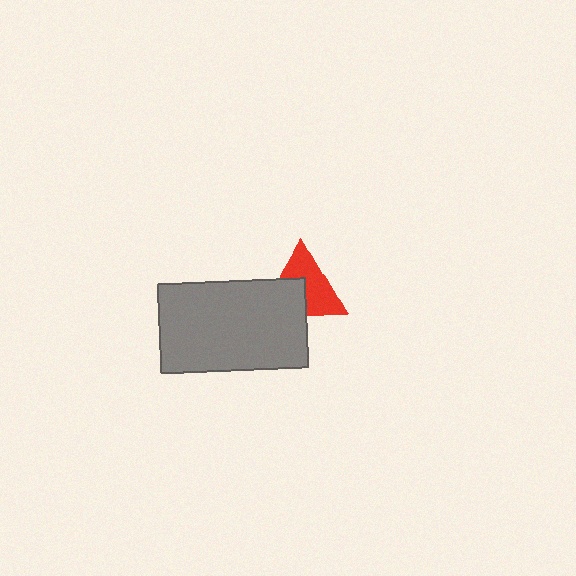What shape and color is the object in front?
The object in front is a gray rectangle.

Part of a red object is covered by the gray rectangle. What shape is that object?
It is a triangle.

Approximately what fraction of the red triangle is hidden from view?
Roughly 41% of the red triangle is hidden behind the gray rectangle.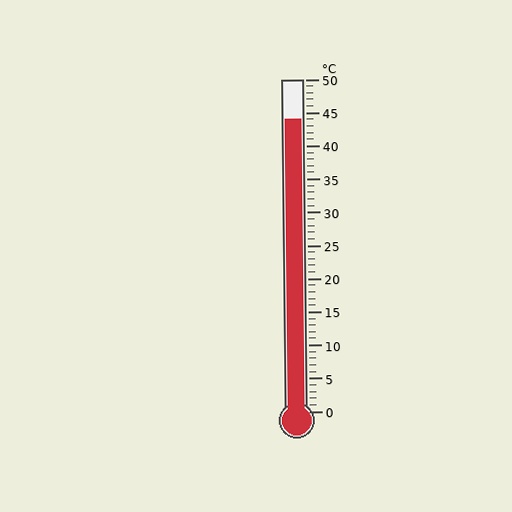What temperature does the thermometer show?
The thermometer shows approximately 44°C.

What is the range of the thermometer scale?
The thermometer scale ranges from 0°C to 50°C.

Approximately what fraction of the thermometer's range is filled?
The thermometer is filled to approximately 90% of its range.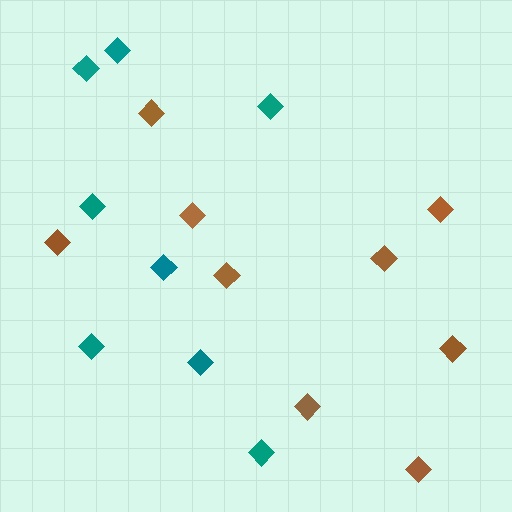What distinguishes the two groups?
There are 2 groups: one group of brown diamonds (9) and one group of teal diamonds (8).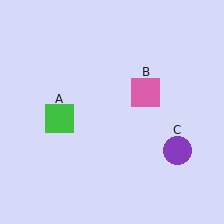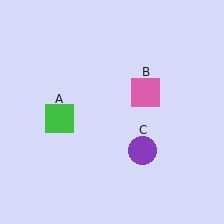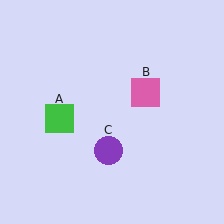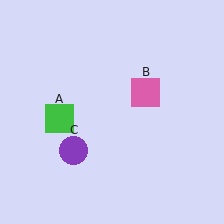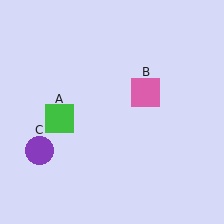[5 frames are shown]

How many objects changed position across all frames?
1 object changed position: purple circle (object C).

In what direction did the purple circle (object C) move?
The purple circle (object C) moved left.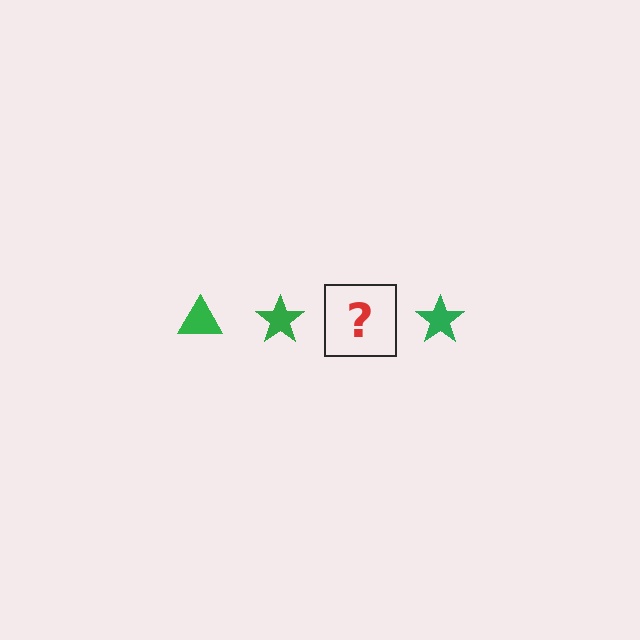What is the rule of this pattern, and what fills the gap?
The rule is that the pattern cycles through triangle, star shapes in green. The gap should be filled with a green triangle.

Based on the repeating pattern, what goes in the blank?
The blank should be a green triangle.